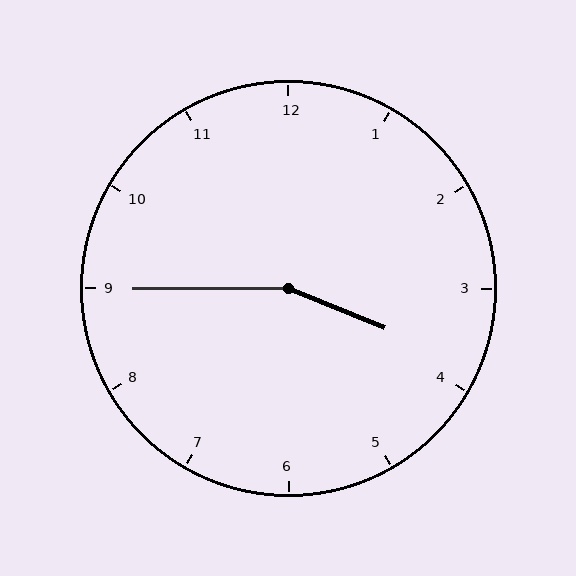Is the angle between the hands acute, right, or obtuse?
It is obtuse.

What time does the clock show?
3:45.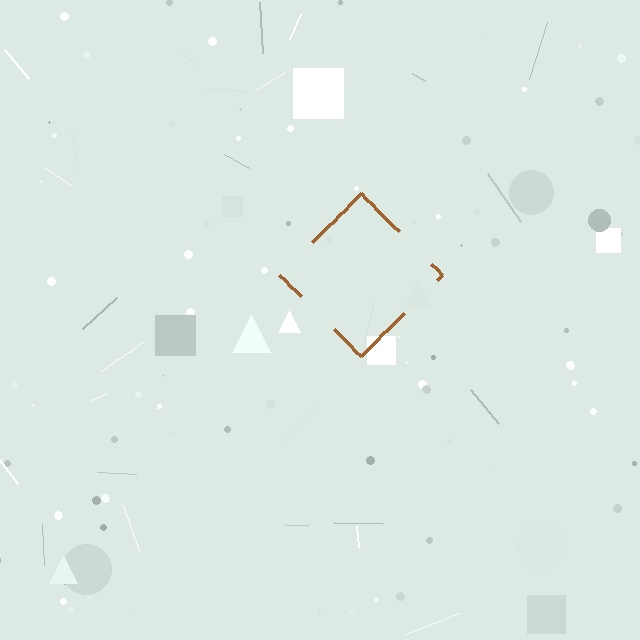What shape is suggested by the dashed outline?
The dashed outline suggests a diamond.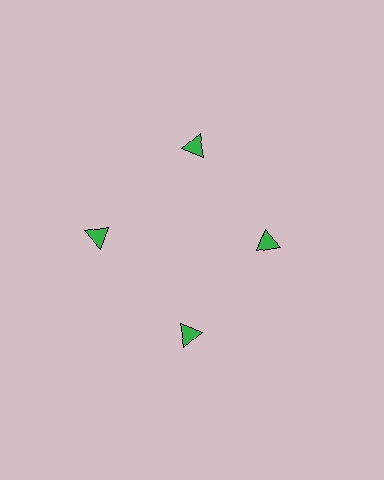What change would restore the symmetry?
The symmetry would be restored by moving it outward, back onto the ring so that all 4 triangles sit at equal angles and equal distance from the center.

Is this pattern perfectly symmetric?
No. The 4 green triangles are arranged in a ring, but one element near the 3 o'clock position is pulled inward toward the center, breaking the 4-fold rotational symmetry.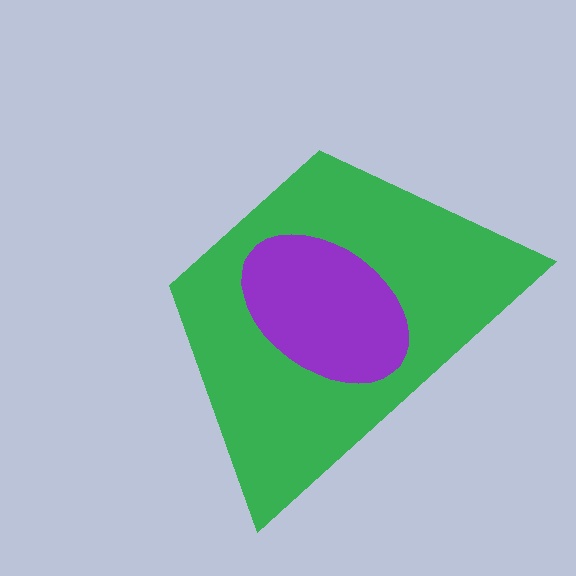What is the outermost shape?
The green trapezoid.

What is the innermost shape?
The purple ellipse.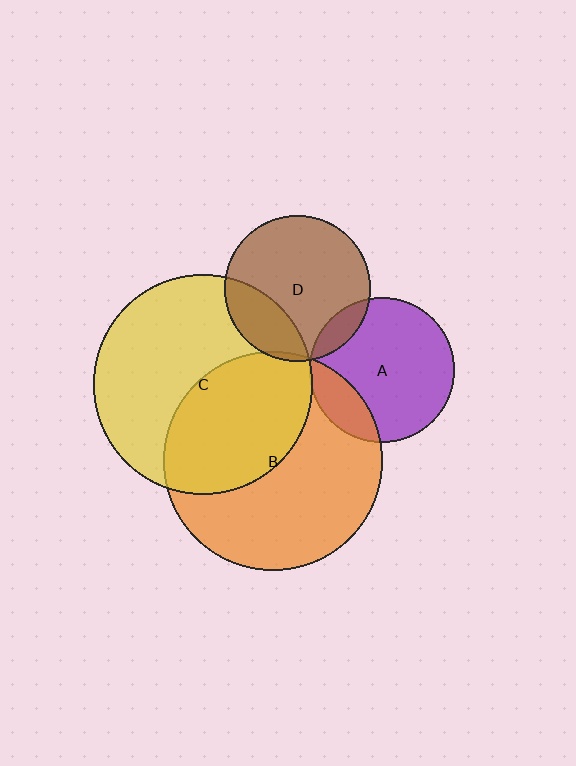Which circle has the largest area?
Circle C (yellow).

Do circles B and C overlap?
Yes.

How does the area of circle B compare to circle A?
Approximately 2.3 times.